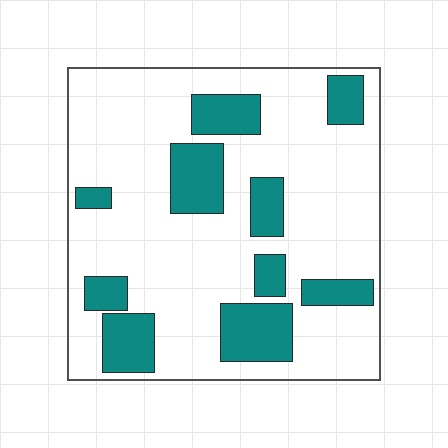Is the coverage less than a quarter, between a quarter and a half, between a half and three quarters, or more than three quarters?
Less than a quarter.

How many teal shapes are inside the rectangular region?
10.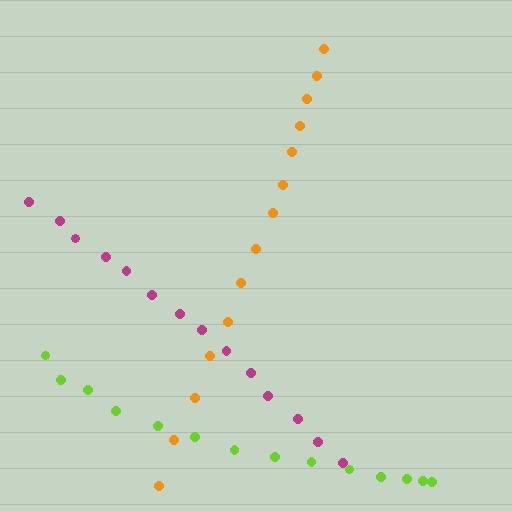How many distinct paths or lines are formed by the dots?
There are 3 distinct paths.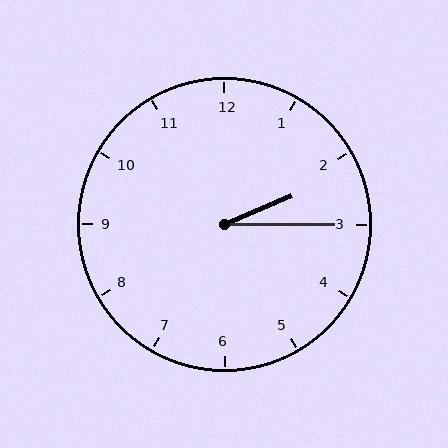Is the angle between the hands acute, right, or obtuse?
It is acute.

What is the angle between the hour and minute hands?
Approximately 22 degrees.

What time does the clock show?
2:15.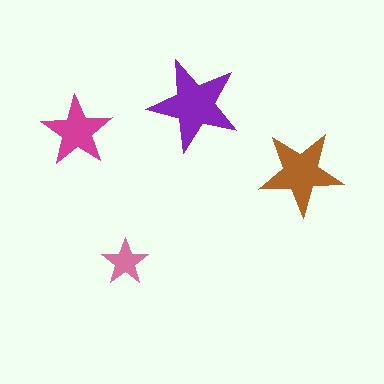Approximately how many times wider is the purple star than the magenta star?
About 1.5 times wider.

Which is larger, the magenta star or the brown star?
The brown one.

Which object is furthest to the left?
The magenta star is leftmost.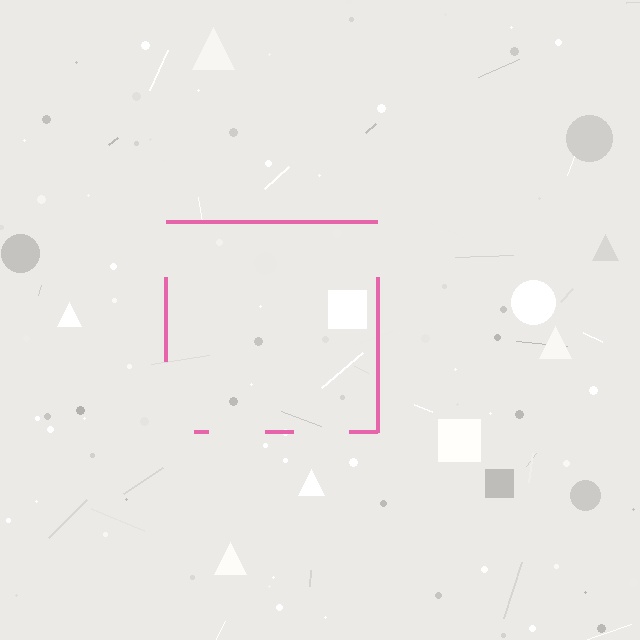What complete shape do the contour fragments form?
The contour fragments form a square.